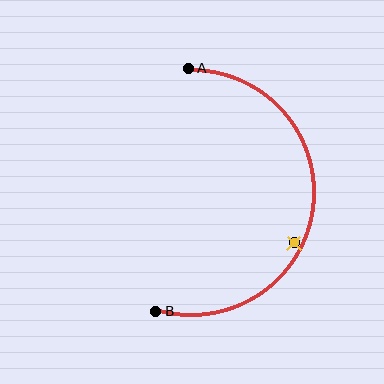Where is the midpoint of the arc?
The arc midpoint is the point on the curve farthest from the straight line joining A and B. It sits to the right of that line.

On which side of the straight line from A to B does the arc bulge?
The arc bulges to the right of the straight line connecting A and B.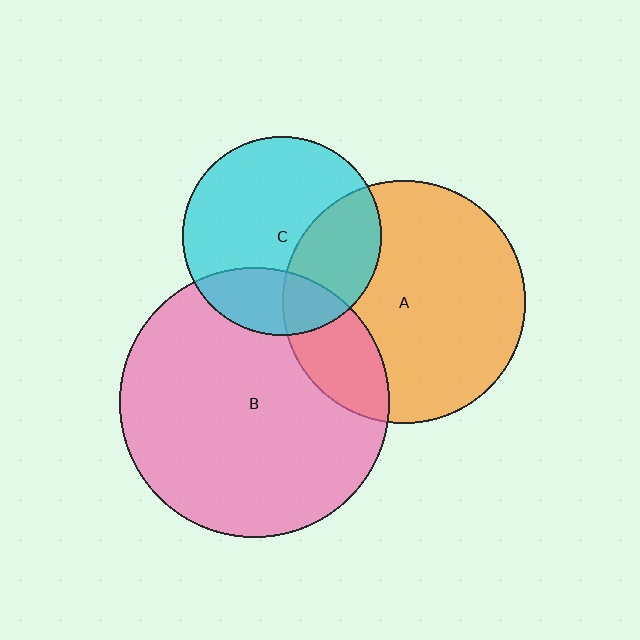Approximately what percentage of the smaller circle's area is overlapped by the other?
Approximately 20%.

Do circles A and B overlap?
Yes.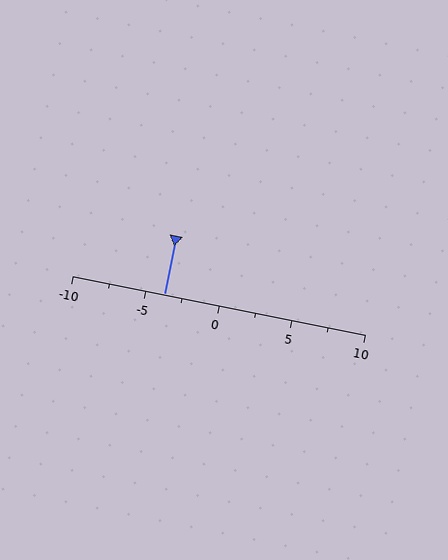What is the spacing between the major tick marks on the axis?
The major ticks are spaced 5 apart.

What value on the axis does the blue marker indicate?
The marker indicates approximately -3.8.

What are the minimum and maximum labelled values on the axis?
The axis runs from -10 to 10.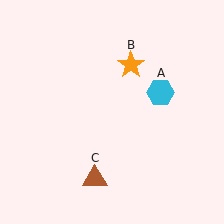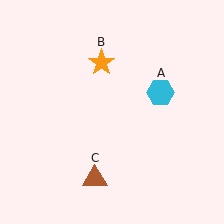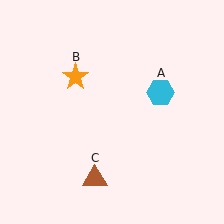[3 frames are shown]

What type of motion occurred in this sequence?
The orange star (object B) rotated counterclockwise around the center of the scene.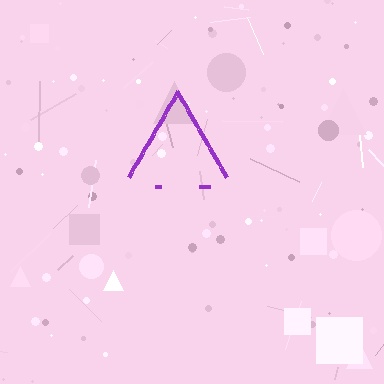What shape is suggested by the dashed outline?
The dashed outline suggests a triangle.